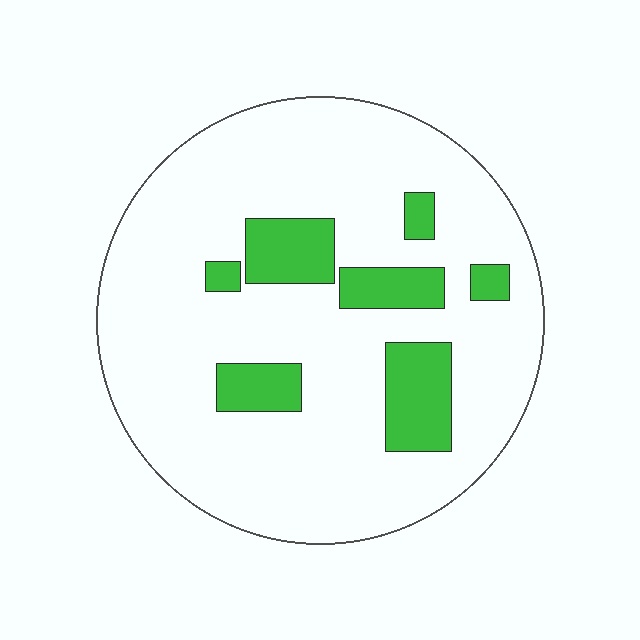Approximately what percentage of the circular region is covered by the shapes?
Approximately 15%.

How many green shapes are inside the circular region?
7.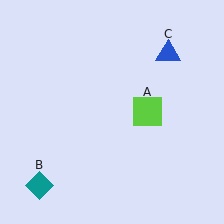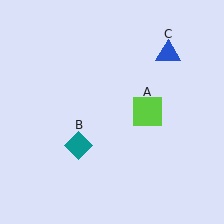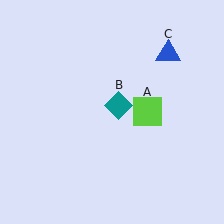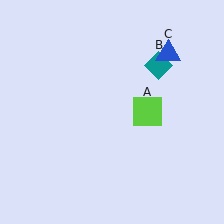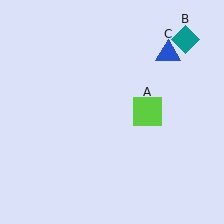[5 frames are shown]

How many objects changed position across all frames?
1 object changed position: teal diamond (object B).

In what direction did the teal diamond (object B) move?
The teal diamond (object B) moved up and to the right.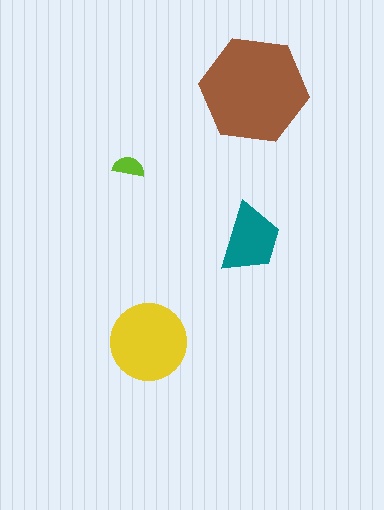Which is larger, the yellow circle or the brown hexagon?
The brown hexagon.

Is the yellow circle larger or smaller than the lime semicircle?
Larger.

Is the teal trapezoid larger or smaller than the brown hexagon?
Smaller.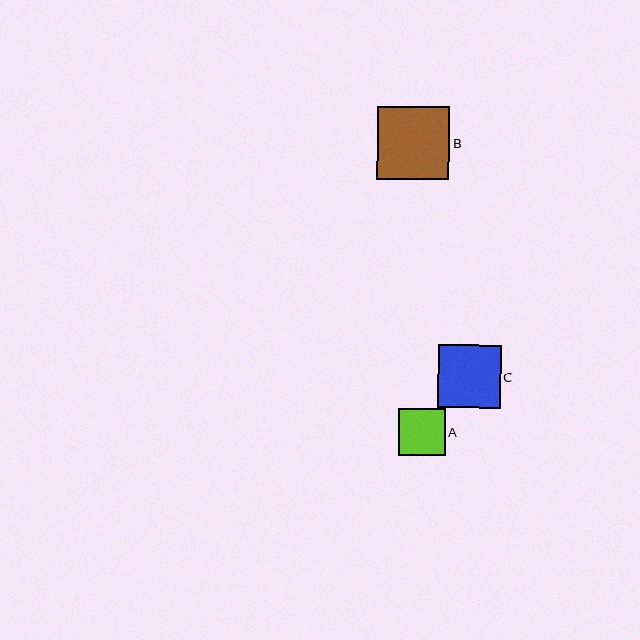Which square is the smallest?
Square A is the smallest with a size of approximately 47 pixels.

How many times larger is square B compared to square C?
Square B is approximately 1.1 times the size of square C.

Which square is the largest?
Square B is the largest with a size of approximately 73 pixels.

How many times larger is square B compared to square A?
Square B is approximately 1.5 times the size of square A.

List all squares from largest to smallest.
From largest to smallest: B, C, A.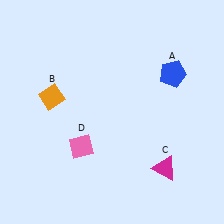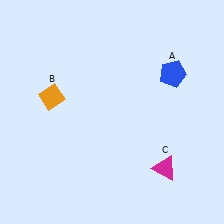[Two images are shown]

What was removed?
The pink diamond (D) was removed in Image 2.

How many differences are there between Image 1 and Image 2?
There is 1 difference between the two images.